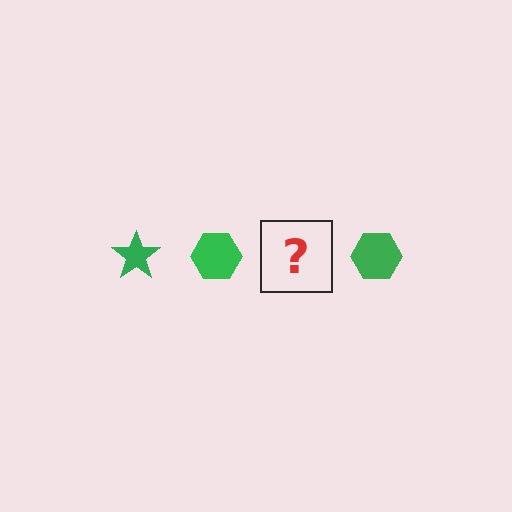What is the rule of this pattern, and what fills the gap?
The rule is that the pattern cycles through star, hexagon shapes in green. The gap should be filled with a green star.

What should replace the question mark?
The question mark should be replaced with a green star.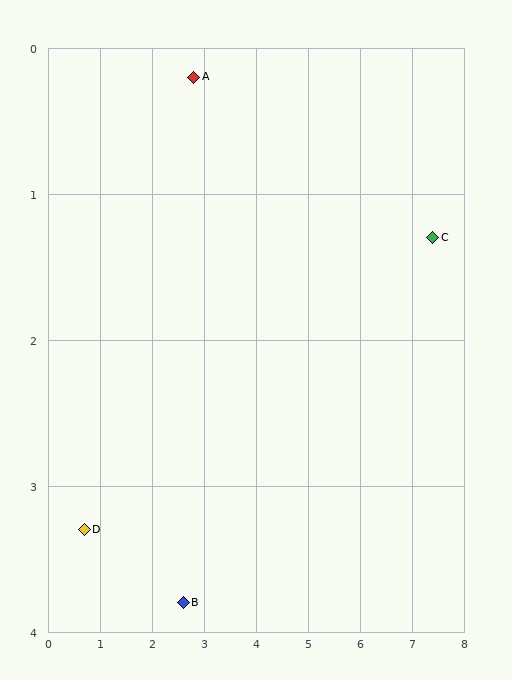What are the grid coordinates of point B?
Point B is at approximately (2.6, 3.8).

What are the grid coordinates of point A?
Point A is at approximately (2.8, 0.2).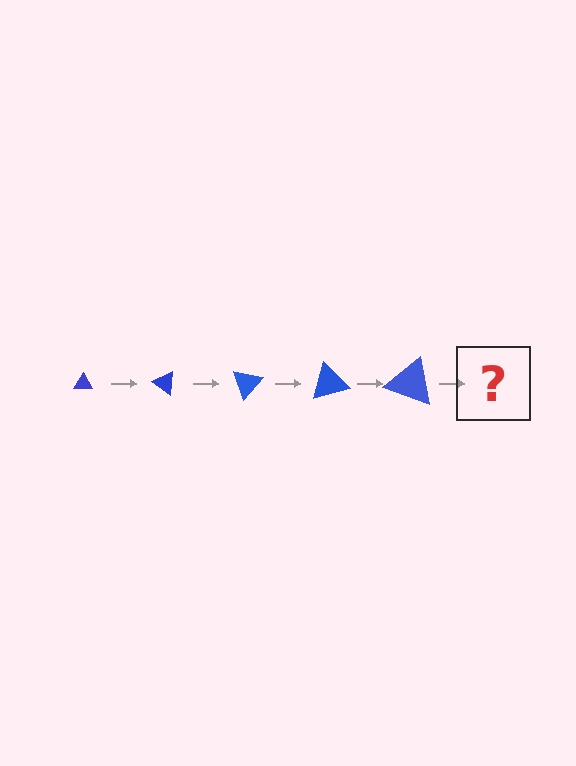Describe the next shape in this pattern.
It should be a triangle, larger than the previous one and rotated 175 degrees from the start.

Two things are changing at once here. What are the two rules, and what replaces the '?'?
The two rules are that the triangle grows larger each step and it rotates 35 degrees each step. The '?' should be a triangle, larger than the previous one and rotated 175 degrees from the start.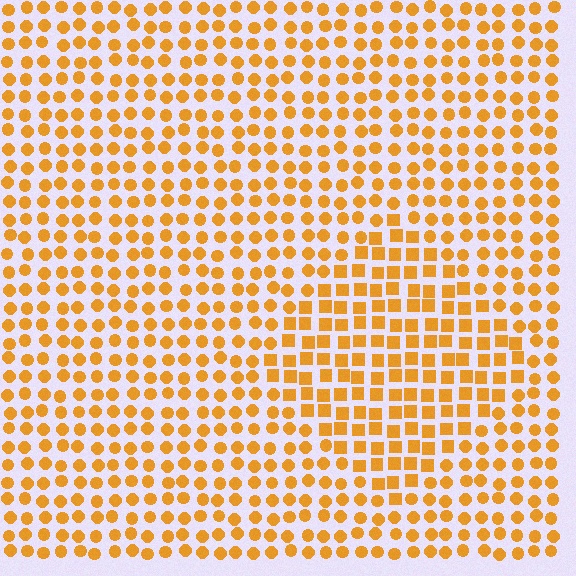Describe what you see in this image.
The image is filled with small orange elements arranged in a uniform grid. A diamond-shaped region contains squares, while the surrounding area contains circles. The boundary is defined purely by the change in element shape.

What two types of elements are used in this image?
The image uses squares inside the diamond region and circles outside it.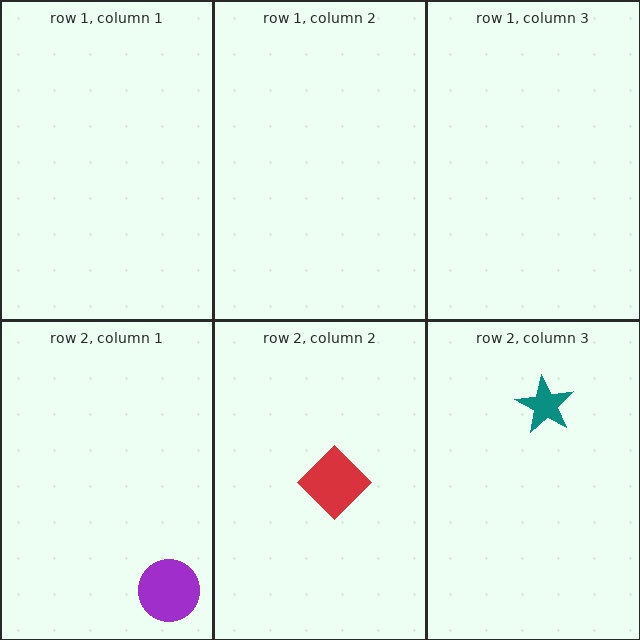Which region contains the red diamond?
The row 2, column 2 region.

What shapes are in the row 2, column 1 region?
The purple circle.